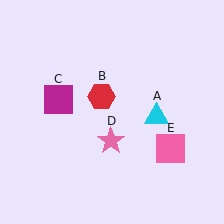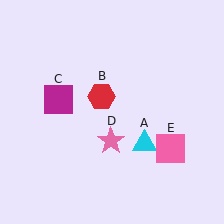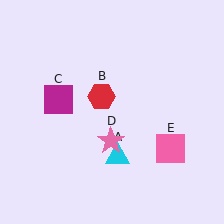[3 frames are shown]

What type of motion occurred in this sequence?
The cyan triangle (object A) rotated clockwise around the center of the scene.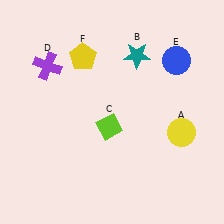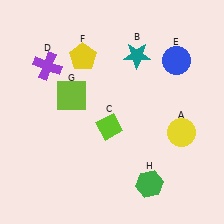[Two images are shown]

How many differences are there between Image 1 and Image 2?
There are 2 differences between the two images.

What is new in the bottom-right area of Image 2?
A green hexagon (H) was added in the bottom-right area of Image 2.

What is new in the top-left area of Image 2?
A lime square (G) was added in the top-left area of Image 2.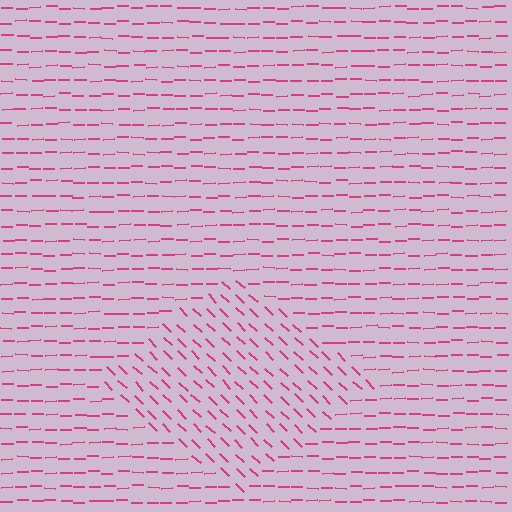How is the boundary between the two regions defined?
The boundary is defined purely by a change in line orientation (approximately 45 degrees difference). All lines are the same color and thickness.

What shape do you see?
I see a diamond.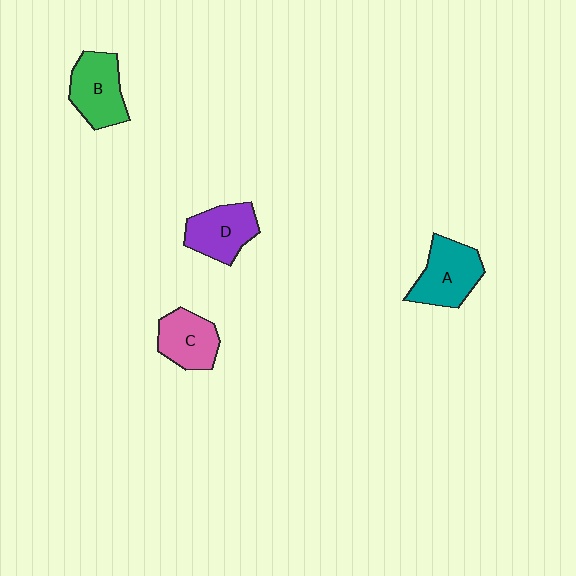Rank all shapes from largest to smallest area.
From largest to smallest: A (teal), B (green), D (purple), C (pink).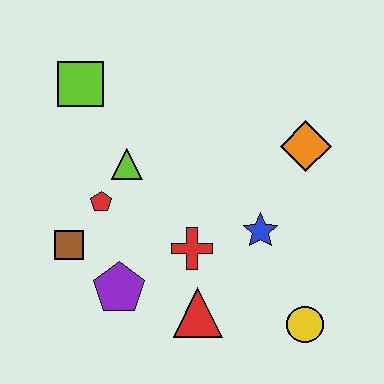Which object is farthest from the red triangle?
The lime square is farthest from the red triangle.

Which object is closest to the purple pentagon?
The brown square is closest to the purple pentagon.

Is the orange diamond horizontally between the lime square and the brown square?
No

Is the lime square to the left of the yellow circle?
Yes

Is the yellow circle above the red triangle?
No